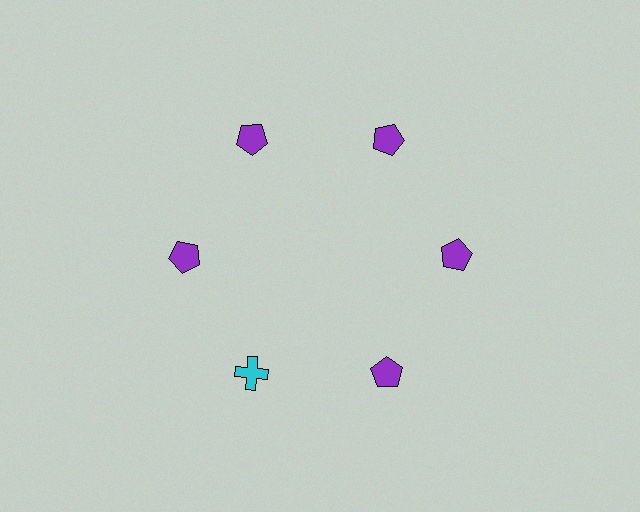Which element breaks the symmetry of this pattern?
The cyan cross at roughly the 7 o'clock position breaks the symmetry. All other shapes are purple pentagons.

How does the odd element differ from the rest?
It differs in both color (cyan instead of purple) and shape (cross instead of pentagon).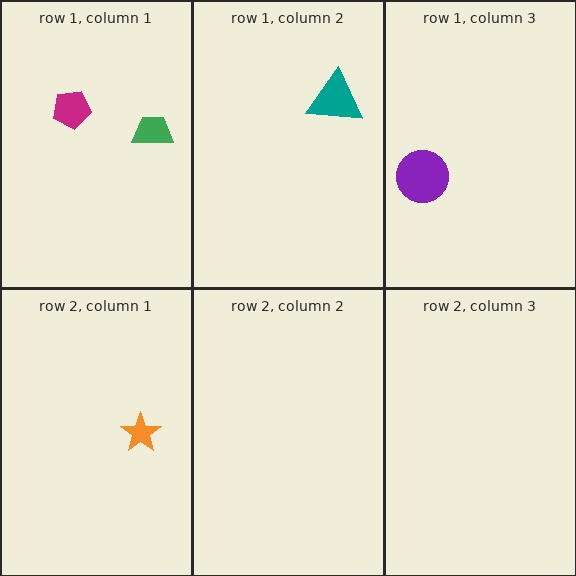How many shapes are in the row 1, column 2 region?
1.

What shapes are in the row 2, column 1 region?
The orange star.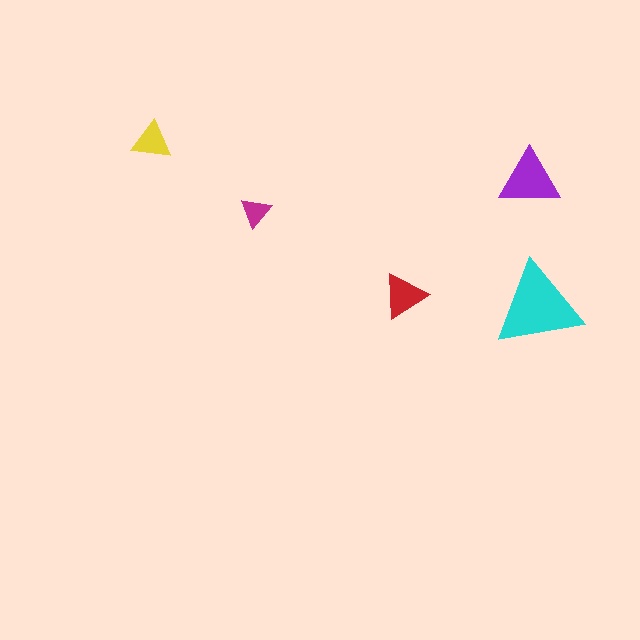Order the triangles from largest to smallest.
the cyan one, the purple one, the red one, the yellow one, the magenta one.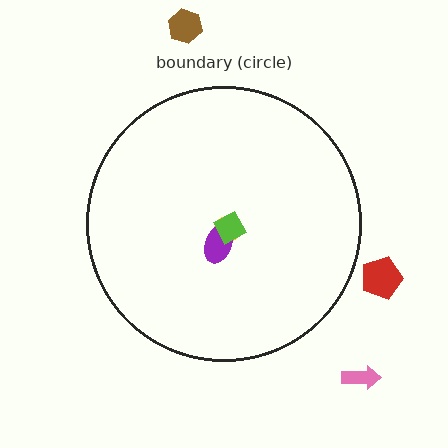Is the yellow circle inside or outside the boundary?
Inside.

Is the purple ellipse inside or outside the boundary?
Inside.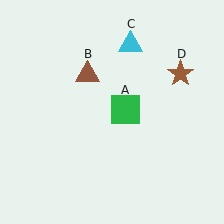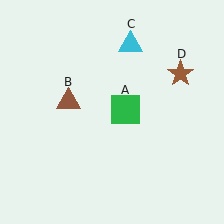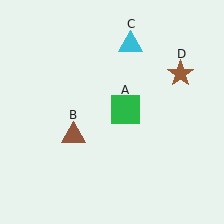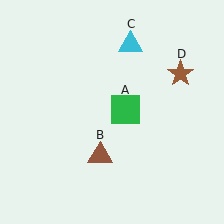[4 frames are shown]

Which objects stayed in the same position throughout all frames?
Green square (object A) and cyan triangle (object C) and brown star (object D) remained stationary.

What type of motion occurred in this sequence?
The brown triangle (object B) rotated counterclockwise around the center of the scene.